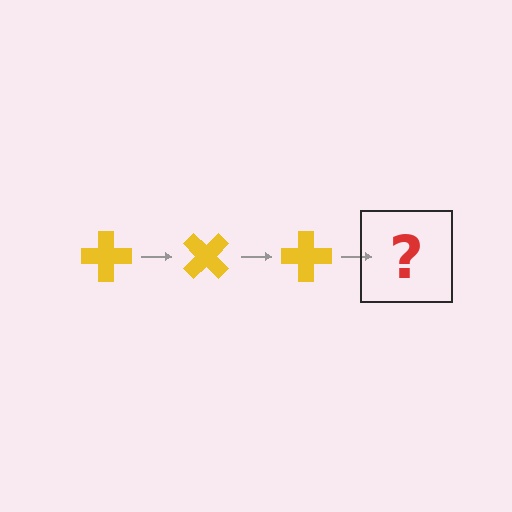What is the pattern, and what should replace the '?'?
The pattern is that the cross rotates 45 degrees each step. The '?' should be a yellow cross rotated 135 degrees.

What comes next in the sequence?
The next element should be a yellow cross rotated 135 degrees.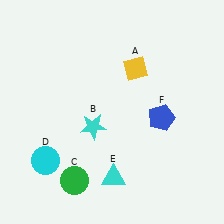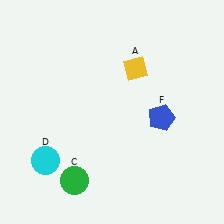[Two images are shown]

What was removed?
The cyan triangle (E), the cyan star (B) were removed in Image 2.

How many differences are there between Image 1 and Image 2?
There are 2 differences between the two images.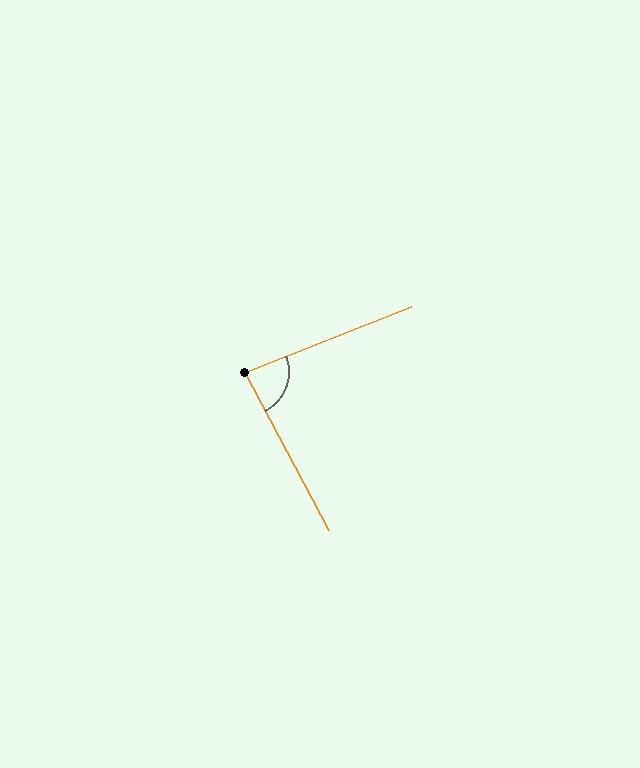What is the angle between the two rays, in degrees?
Approximately 83 degrees.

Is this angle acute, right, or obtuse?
It is acute.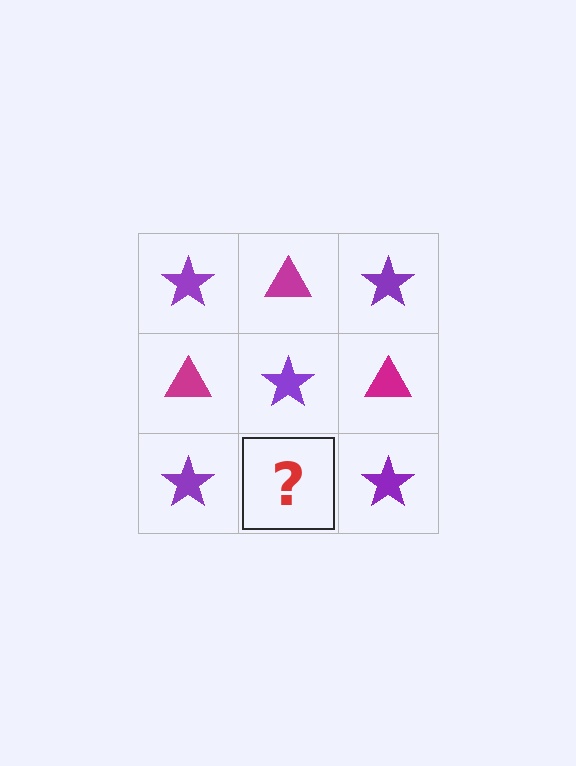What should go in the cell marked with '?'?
The missing cell should contain a magenta triangle.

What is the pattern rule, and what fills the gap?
The rule is that it alternates purple star and magenta triangle in a checkerboard pattern. The gap should be filled with a magenta triangle.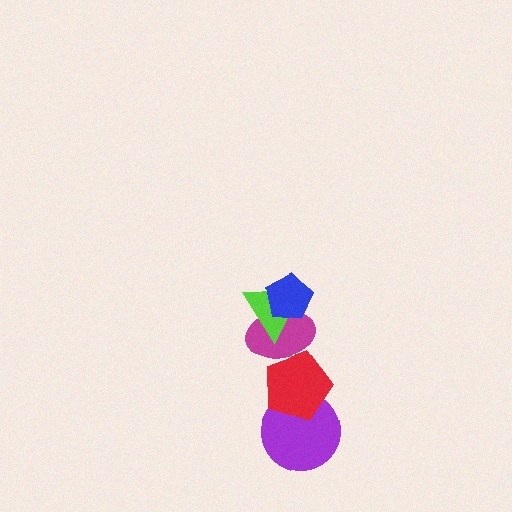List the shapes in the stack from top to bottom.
From top to bottom: the blue pentagon, the lime triangle, the magenta ellipse, the red pentagon, the purple circle.